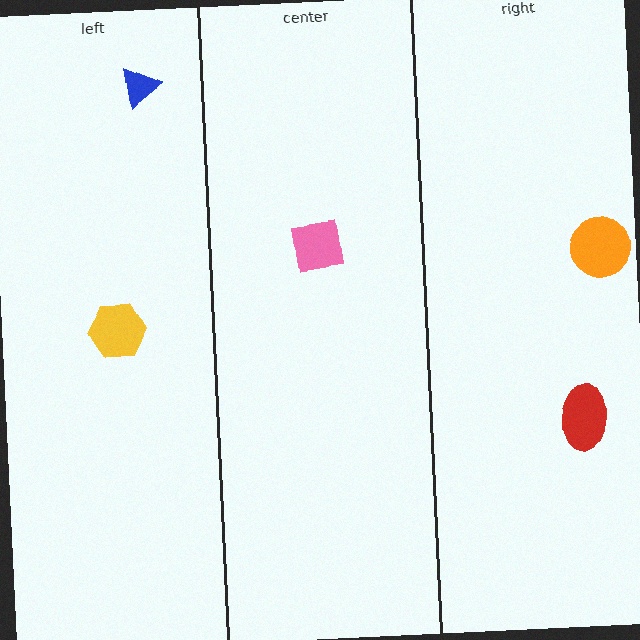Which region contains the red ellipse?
The right region.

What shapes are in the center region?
The pink square.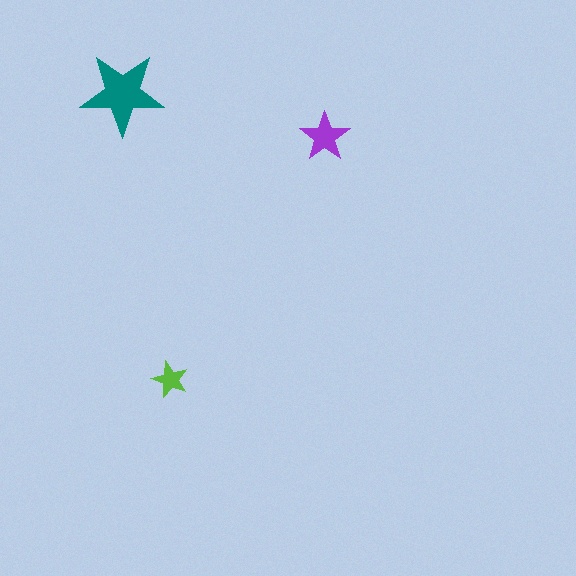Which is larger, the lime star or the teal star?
The teal one.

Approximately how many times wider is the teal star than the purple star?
About 1.5 times wider.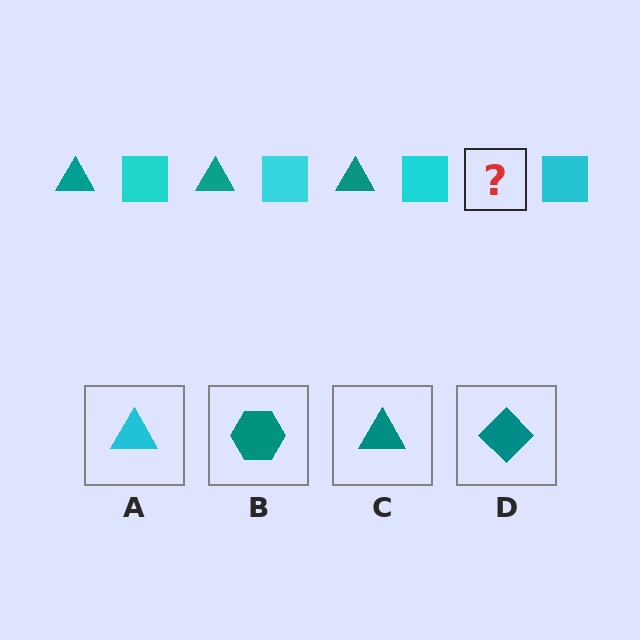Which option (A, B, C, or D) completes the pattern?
C.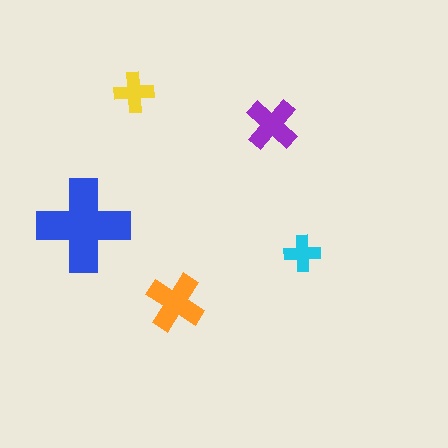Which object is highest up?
The yellow cross is topmost.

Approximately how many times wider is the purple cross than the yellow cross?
About 1.5 times wider.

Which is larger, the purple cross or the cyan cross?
The purple one.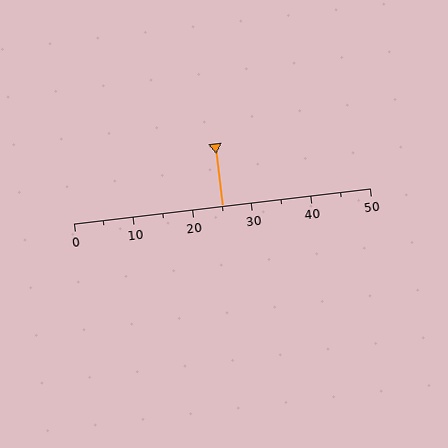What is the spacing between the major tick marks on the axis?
The major ticks are spaced 10 apart.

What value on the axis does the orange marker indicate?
The marker indicates approximately 25.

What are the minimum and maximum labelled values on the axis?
The axis runs from 0 to 50.